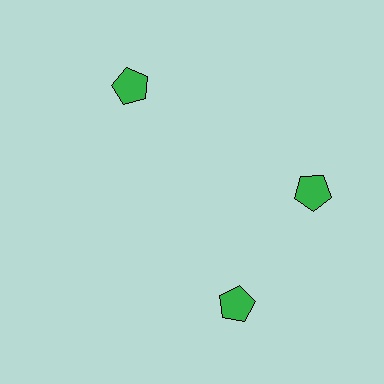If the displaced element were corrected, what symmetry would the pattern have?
It would have 3-fold rotational symmetry — the pattern would map onto itself every 120 degrees.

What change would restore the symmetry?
The symmetry would be restored by rotating it back into even spacing with its neighbors so that all 3 pentagons sit at equal angles and equal distance from the center.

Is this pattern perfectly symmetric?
No. The 3 green pentagons are arranged in a ring, but one element near the 7 o'clock position is rotated out of alignment along the ring, breaking the 3-fold rotational symmetry.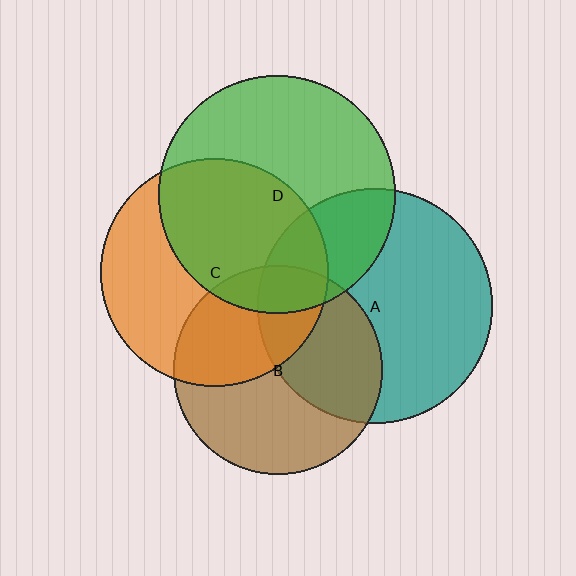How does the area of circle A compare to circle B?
Approximately 1.3 times.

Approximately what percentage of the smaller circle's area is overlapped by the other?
Approximately 40%.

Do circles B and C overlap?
Yes.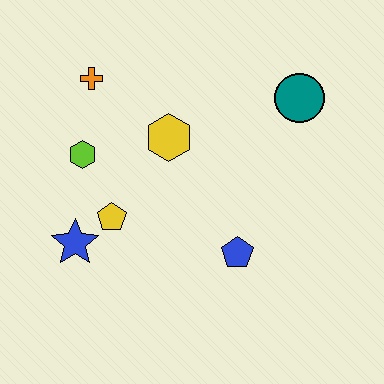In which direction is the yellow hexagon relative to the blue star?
The yellow hexagon is above the blue star.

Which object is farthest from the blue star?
The teal circle is farthest from the blue star.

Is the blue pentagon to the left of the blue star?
No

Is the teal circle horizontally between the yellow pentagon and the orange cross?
No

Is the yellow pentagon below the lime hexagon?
Yes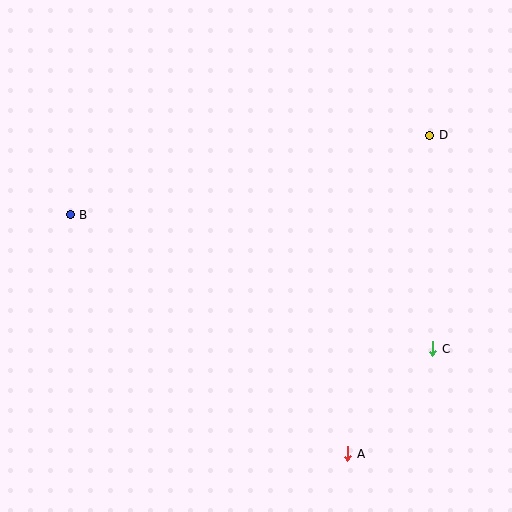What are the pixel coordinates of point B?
Point B is at (70, 215).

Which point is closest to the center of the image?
Point B at (70, 215) is closest to the center.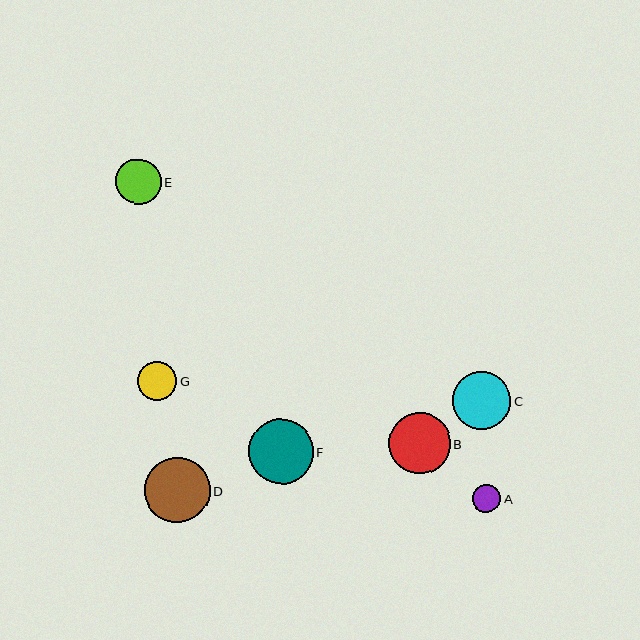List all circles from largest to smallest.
From largest to smallest: D, F, B, C, E, G, A.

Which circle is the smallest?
Circle A is the smallest with a size of approximately 28 pixels.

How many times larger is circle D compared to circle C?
Circle D is approximately 1.1 times the size of circle C.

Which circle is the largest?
Circle D is the largest with a size of approximately 65 pixels.